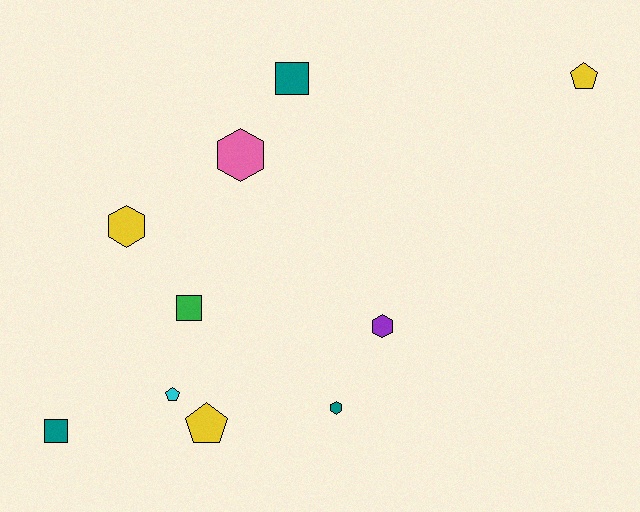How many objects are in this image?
There are 10 objects.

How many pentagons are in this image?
There are 3 pentagons.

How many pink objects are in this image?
There is 1 pink object.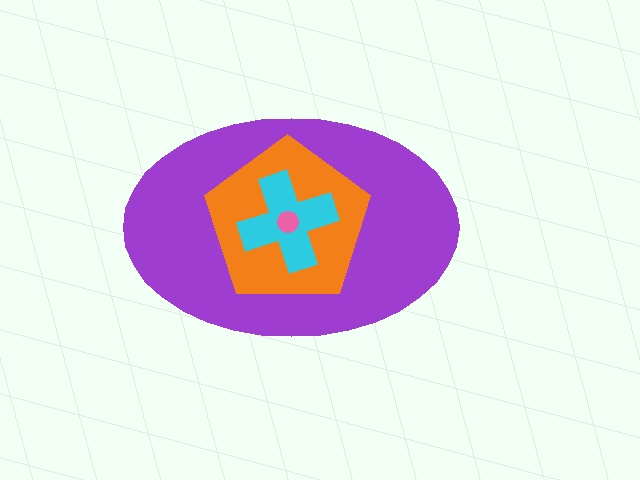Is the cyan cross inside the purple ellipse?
Yes.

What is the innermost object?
The pink circle.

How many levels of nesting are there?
4.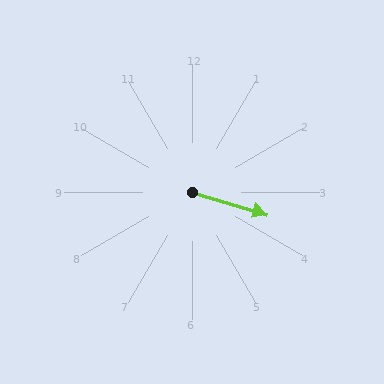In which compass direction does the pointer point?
East.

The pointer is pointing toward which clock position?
Roughly 4 o'clock.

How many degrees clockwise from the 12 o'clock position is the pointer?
Approximately 107 degrees.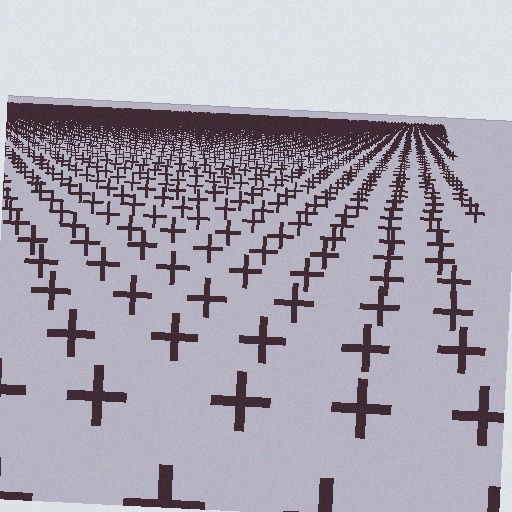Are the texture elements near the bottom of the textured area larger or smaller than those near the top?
Larger. Near the bottom, elements are closer to the viewer and appear at a bigger on-screen size.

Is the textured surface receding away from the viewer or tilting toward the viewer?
The surface is receding away from the viewer. Texture elements get smaller and denser toward the top.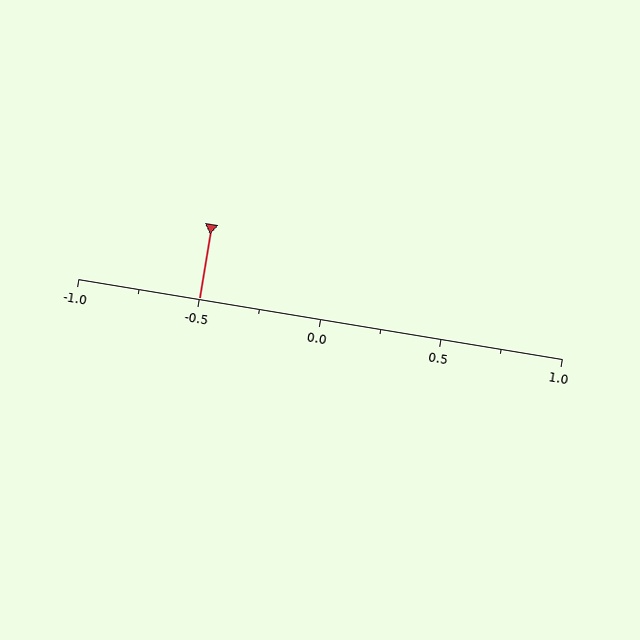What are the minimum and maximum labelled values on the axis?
The axis runs from -1.0 to 1.0.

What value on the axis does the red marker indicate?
The marker indicates approximately -0.5.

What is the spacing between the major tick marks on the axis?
The major ticks are spaced 0.5 apart.